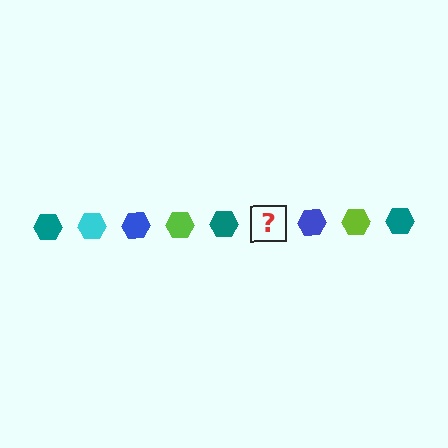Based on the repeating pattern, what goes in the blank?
The blank should be a cyan hexagon.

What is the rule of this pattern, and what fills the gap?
The rule is that the pattern cycles through teal, cyan, blue, lime hexagons. The gap should be filled with a cyan hexagon.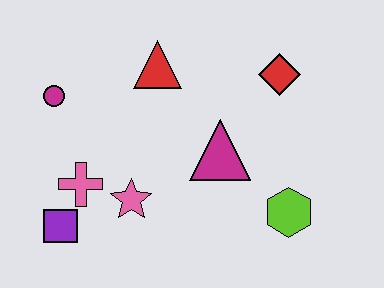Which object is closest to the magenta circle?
The pink cross is closest to the magenta circle.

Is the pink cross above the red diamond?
No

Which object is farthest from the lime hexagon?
The magenta circle is farthest from the lime hexagon.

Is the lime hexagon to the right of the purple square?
Yes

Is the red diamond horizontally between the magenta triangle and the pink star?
No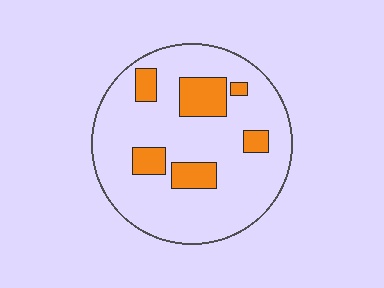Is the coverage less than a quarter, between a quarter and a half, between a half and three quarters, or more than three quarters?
Less than a quarter.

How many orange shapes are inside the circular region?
6.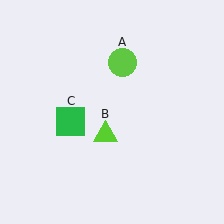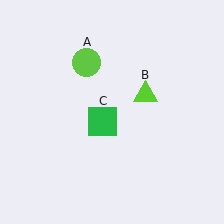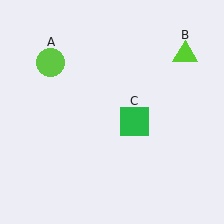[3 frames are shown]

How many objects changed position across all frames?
3 objects changed position: lime circle (object A), lime triangle (object B), green square (object C).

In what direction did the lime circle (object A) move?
The lime circle (object A) moved left.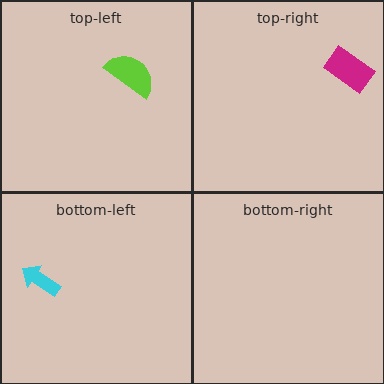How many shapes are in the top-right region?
1.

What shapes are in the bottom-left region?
The cyan arrow.